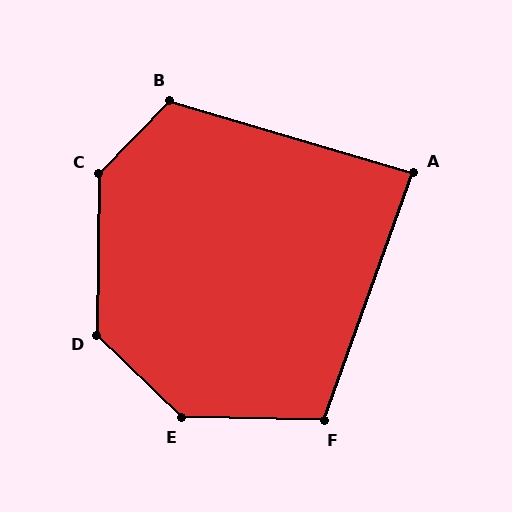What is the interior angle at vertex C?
Approximately 136 degrees (obtuse).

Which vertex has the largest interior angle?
E, at approximately 137 degrees.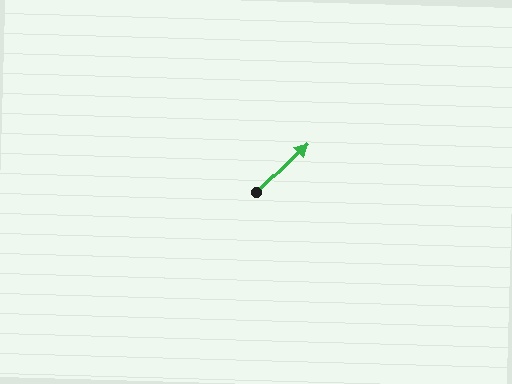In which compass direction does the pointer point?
Northeast.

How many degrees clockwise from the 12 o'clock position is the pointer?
Approximately 45 degrees.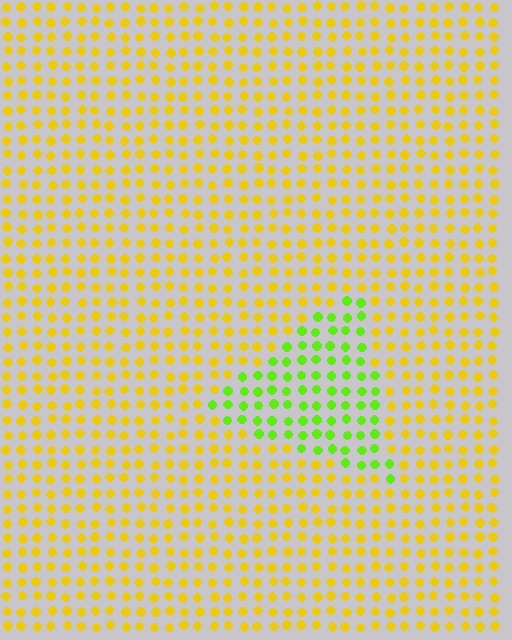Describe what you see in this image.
The image is filled with small yellow elements in a uniform arrangement. A triangle-shaped region is visible where the elements are tinted to a slightly different hue, forming a subtle color boundary.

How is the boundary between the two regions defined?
The boundary is defined purely by a slight shift in hue (about 49 degrees). Spacing, size, and orientation are identical on both sides.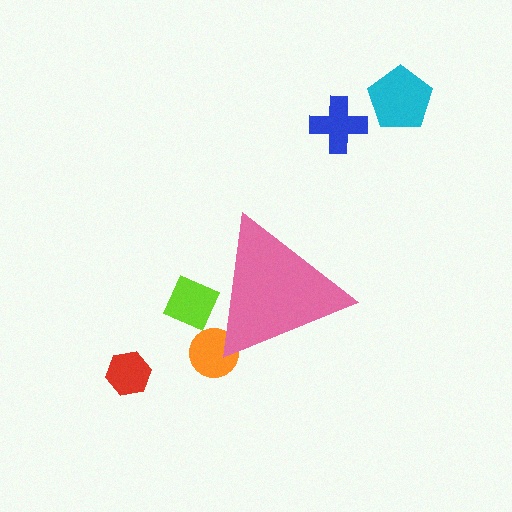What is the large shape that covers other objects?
A pink triangle.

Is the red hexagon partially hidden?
No, the red hexagon is fully visible.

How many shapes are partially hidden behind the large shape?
2 shapes are partially hidden.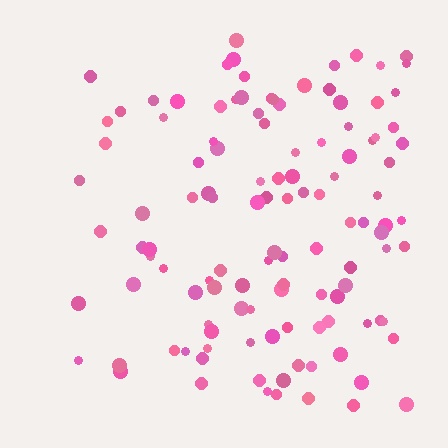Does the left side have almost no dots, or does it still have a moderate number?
Still a moderate number, just noticeably fewer than the right.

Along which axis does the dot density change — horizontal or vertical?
Horizontal.